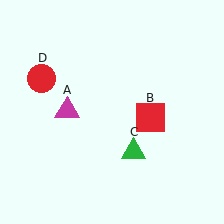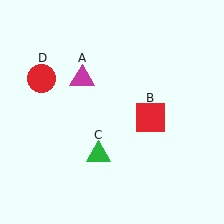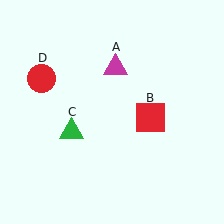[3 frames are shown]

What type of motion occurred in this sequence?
The magenta triangle (object A), green triangle (object C) rotated clockwise around the center of the scene.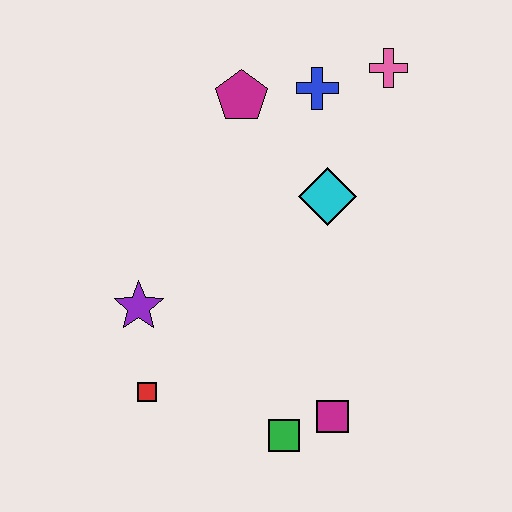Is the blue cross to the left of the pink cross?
Yes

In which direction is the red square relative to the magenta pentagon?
The red square is below the magenta pentagon.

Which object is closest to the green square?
The magenta square is closest to the green square.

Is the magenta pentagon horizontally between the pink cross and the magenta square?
No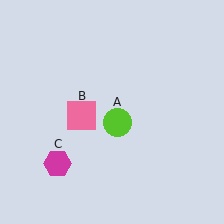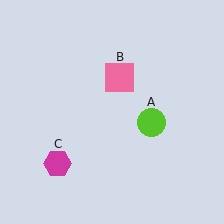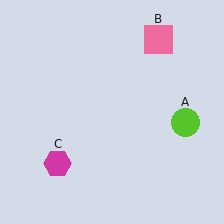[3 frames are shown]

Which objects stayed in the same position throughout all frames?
Magenta hexagon (object C) remained stationary.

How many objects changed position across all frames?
2 objects changed position: lime circle (object A), pink square (object B).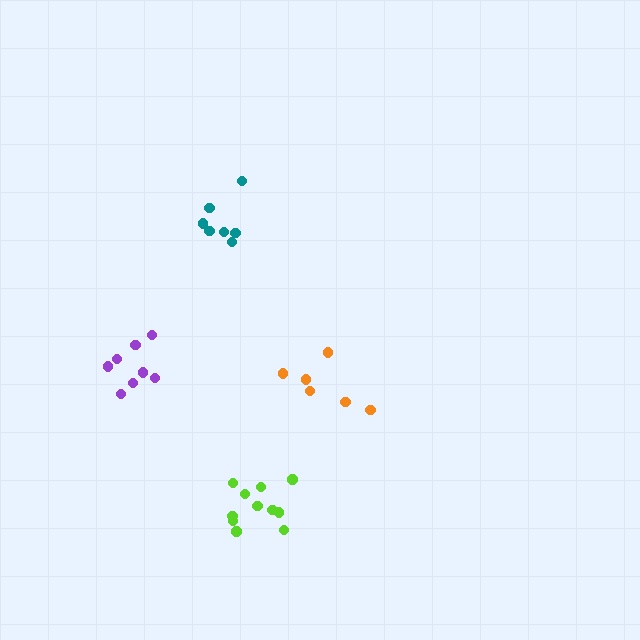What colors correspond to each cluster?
The clusters are colored: orange, lime, purple, teal.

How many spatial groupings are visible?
There are 4 spatial groupings.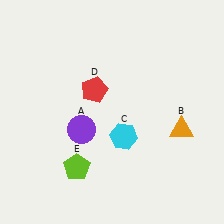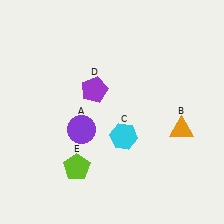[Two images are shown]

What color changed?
The pentagon (D) changed from red in Image 1 to purple in Image 2.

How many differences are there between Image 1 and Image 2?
There is 1 difference between the two images.